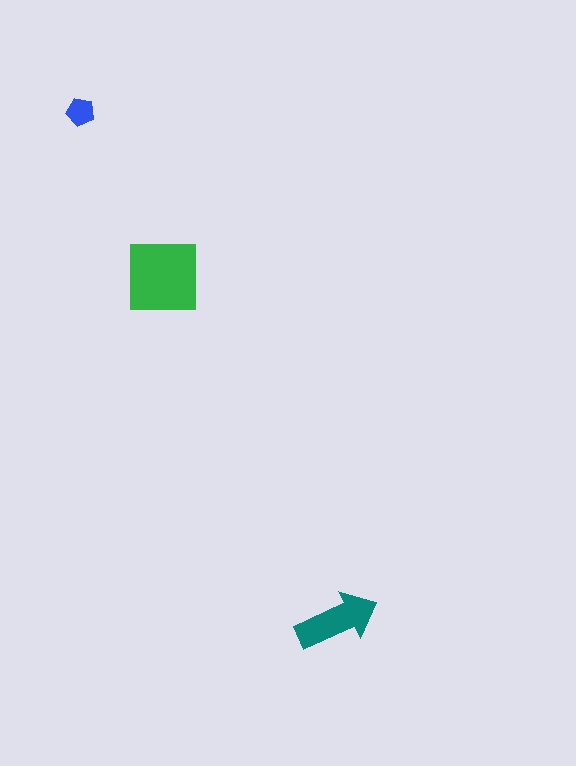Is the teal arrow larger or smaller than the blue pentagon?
Larger.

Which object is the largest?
The green square.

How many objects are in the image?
There are 3 objects in the image.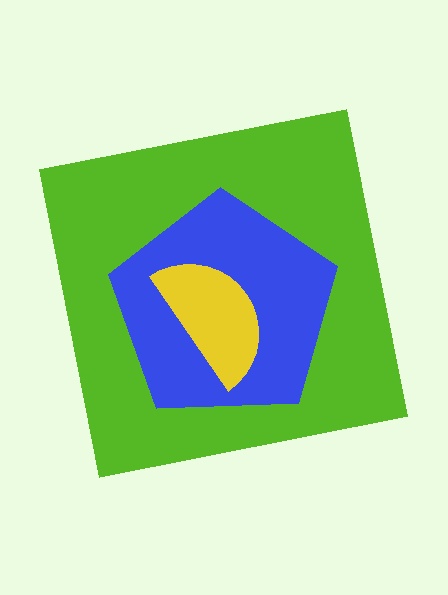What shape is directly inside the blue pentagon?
The yellow semicircle.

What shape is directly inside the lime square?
The blue pentagon.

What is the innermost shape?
The yellow semicircle.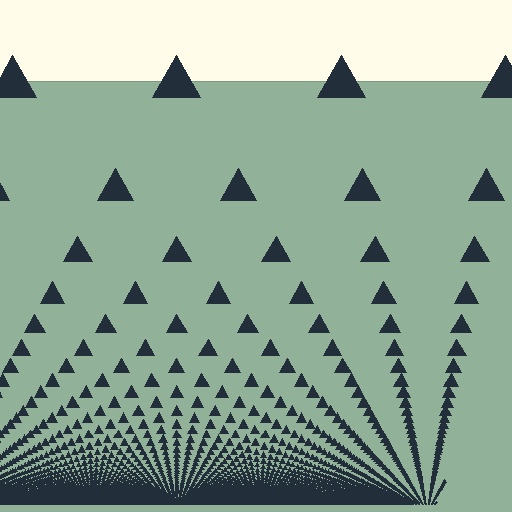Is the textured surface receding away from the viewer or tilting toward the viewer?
The surface appears to tilt toward the viewer. Texture elements get larger and sparser toward the top.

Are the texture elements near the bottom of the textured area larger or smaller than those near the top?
Smaller. The gradient is inverted — elements near the bottom are smaller and denser.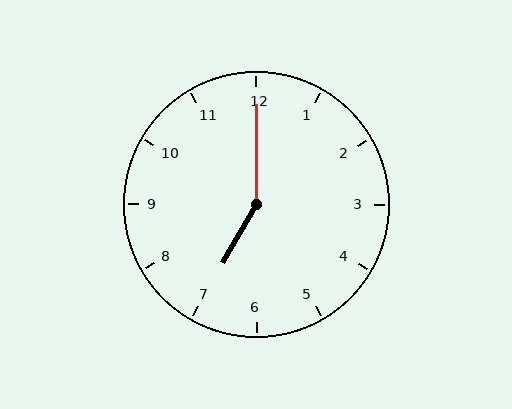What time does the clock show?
7:00.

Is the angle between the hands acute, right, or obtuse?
It is obtuse.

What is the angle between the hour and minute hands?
Approximately 150 degrees.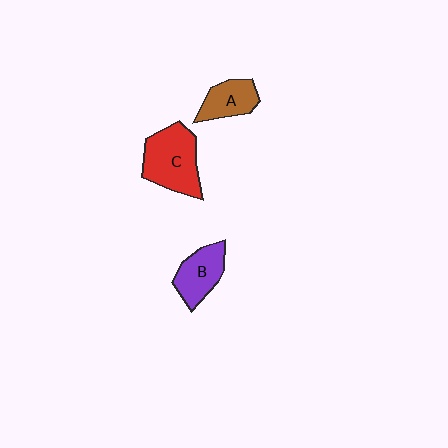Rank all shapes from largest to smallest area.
From largest to smallest: C (red), B (purple), A (brown).